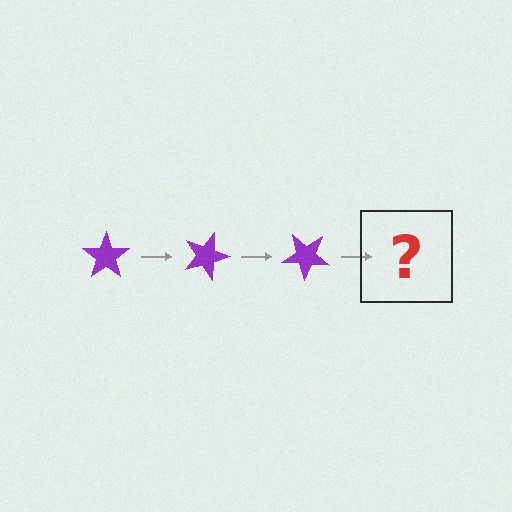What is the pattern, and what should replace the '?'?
The pattern is that the star rotates 20 degrees each step. The '?' should be a purple star rotated 60 degrees.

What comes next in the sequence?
The next element should be a purple star rotated 60 degrees.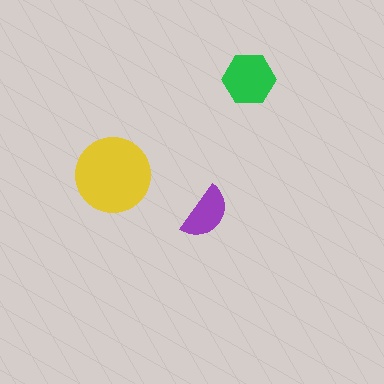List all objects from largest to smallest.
The yellow circle, the green hexagon, the purple semicircle.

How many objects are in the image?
There are 3 objects in the image.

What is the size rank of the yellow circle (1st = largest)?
1st.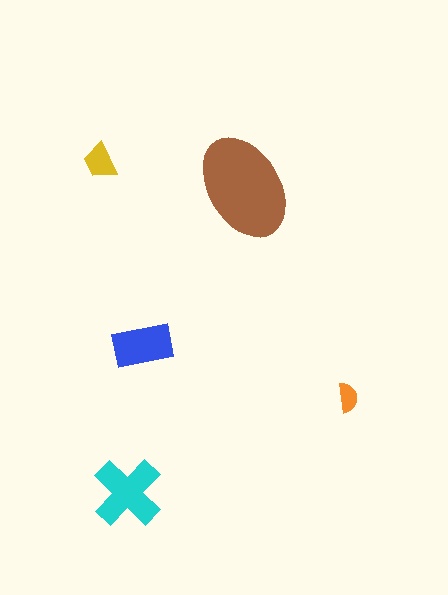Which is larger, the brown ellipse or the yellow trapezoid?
The brown ellipse.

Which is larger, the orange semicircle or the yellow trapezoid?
The yellow trapezoid.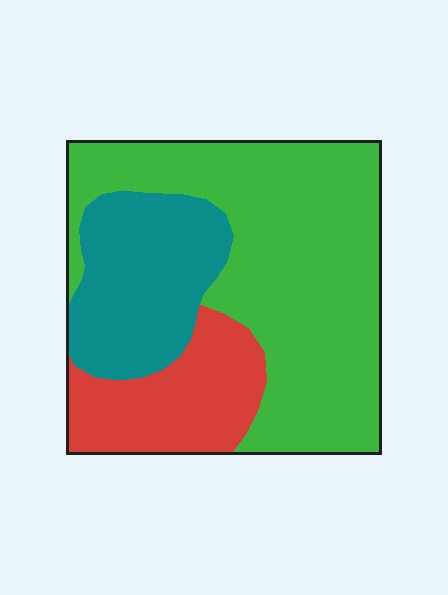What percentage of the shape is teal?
Teal takes up about one quarter (1/4) of the shape.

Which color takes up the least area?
Red, at roughly 20%.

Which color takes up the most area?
Green, at roughly 55%.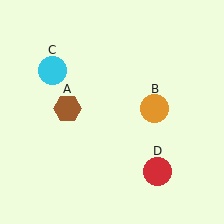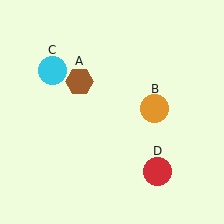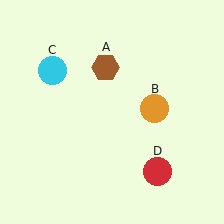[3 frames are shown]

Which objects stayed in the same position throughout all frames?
Orange circle (object B) and cyan circle (object C) and red circle (object D) remained stationary.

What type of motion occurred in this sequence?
The brown hexagon (object A) rotated clockwise around the center of the scene.